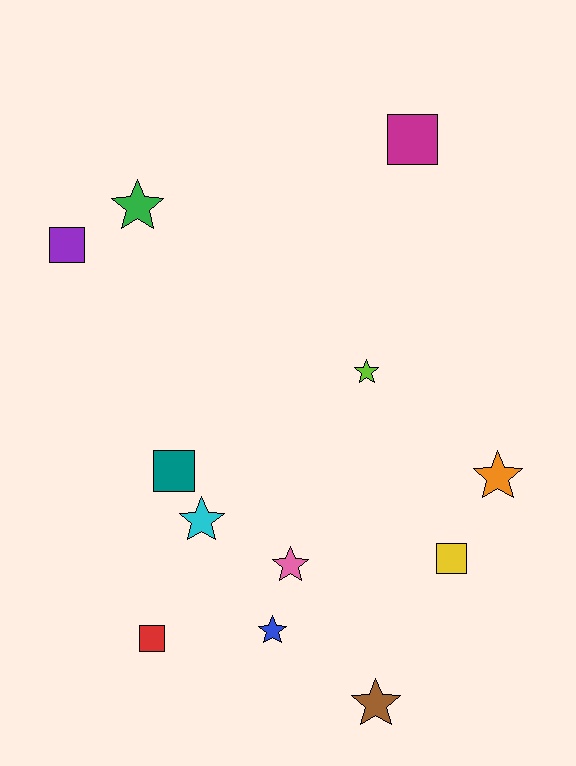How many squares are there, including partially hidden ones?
There are 5 squares.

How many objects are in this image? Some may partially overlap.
There are 12 objects.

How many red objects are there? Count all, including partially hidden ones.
There is 1 red object.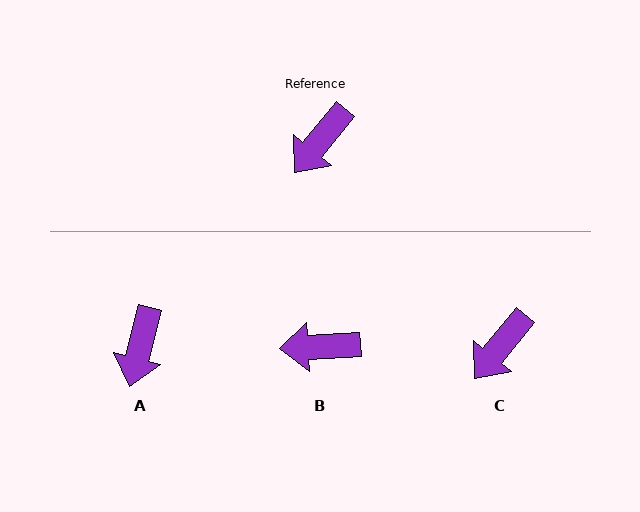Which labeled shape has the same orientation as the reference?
C.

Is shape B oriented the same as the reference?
No, it is off by about 48 degrees.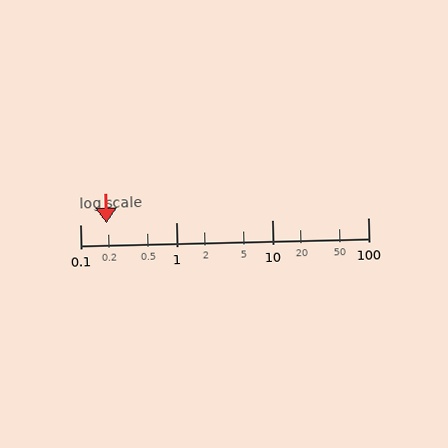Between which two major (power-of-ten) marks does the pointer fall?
The pointer is between 0.1 and 1.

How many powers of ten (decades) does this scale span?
The scale spans 3 decades, from 0.1 to 100.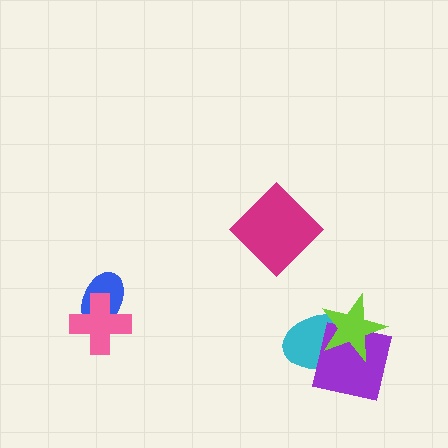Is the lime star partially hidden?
No, no other shape covers it.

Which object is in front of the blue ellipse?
The pink cross is in front of the blue ellipse.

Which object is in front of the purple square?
The lime star is in front of the purple square.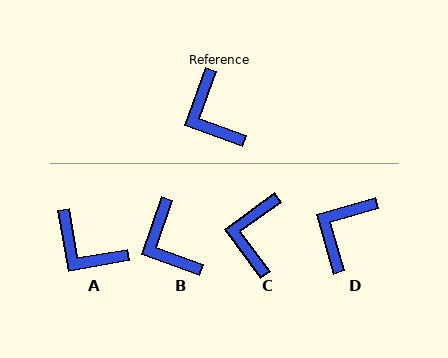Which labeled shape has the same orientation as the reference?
B.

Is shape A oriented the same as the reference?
No, it is off by about 29 degrees.